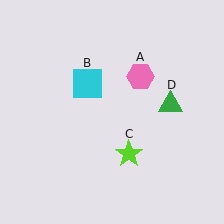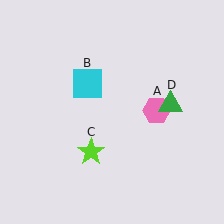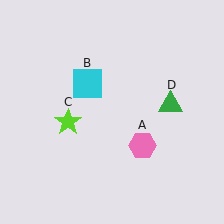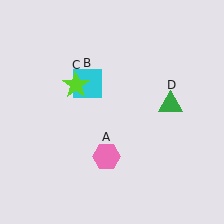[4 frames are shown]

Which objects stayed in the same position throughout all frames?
Cyan square (object B) and green triangle (object D) remained stationary.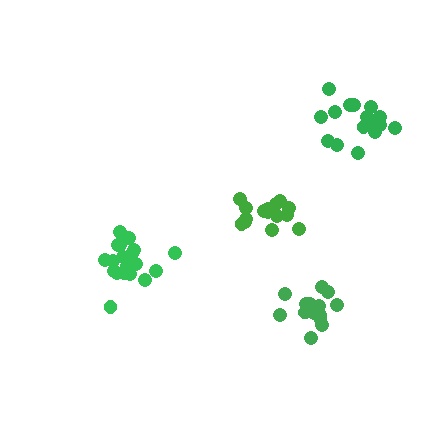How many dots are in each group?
Group 1: 16 dots, Group 2: 19 dots, Group 3: 15 dots, Group 4: 17 dots (67 total).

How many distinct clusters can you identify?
There are 4 distinct clusters.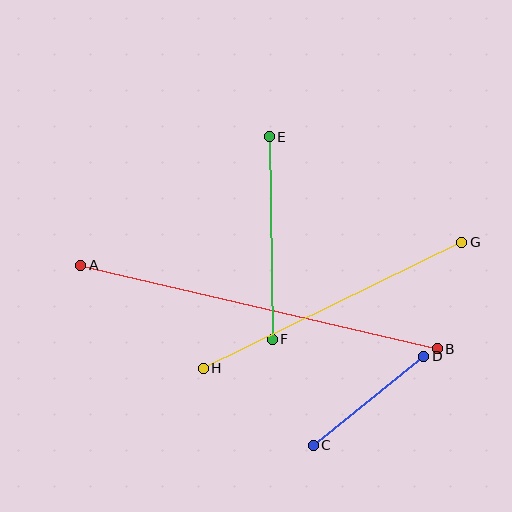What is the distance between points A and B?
The distance is approximately 366 pixels.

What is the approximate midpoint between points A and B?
The midpoint is at approximately (259, 307) pixels.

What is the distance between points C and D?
The distance is approximately 142 pixels.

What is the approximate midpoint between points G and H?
The midpoint is at approximately (332, 305) pixels.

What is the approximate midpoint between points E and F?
The midpoint is at approximately (271, 238) pixels.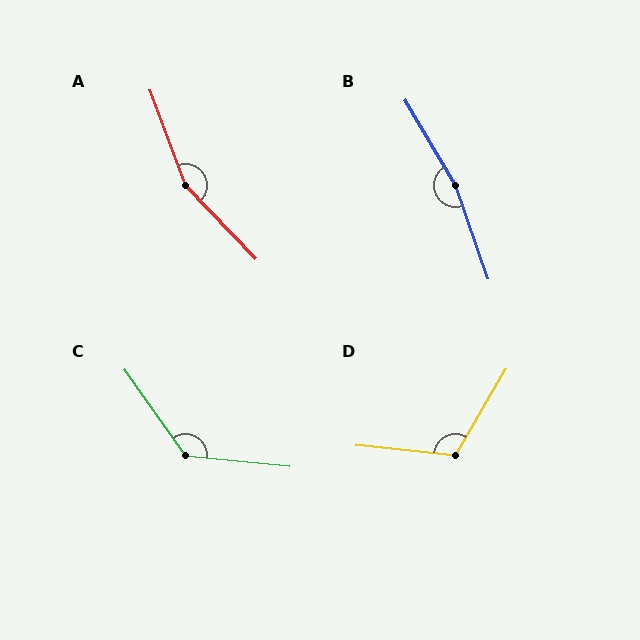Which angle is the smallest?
D, at approximately 115 degrees.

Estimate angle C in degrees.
Approximately 131 degrees.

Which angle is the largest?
B, at approximately 168 degrees.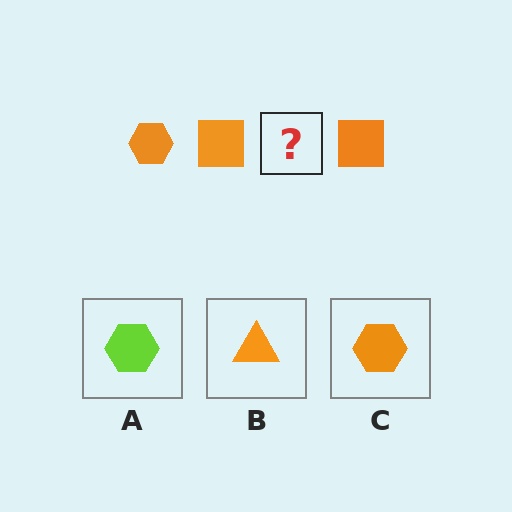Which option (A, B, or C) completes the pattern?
C.